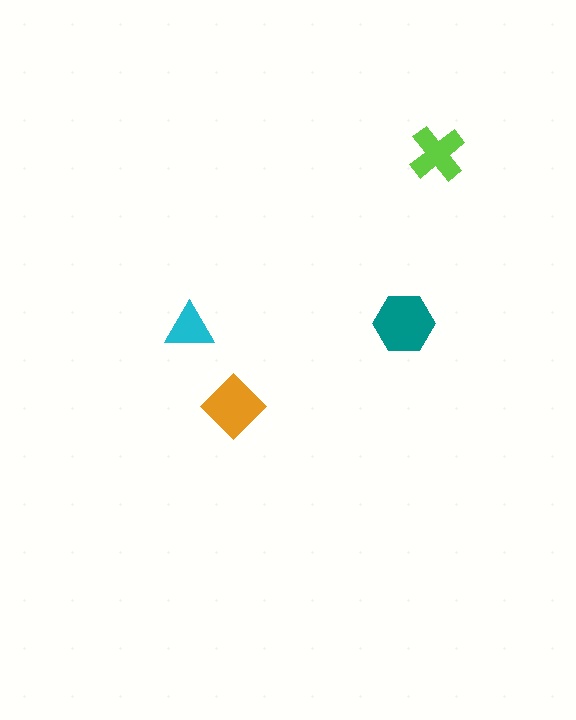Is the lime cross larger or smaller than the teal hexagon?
Smaller.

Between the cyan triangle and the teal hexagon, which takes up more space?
The teal hexagon.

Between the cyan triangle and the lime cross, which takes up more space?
The lime cross.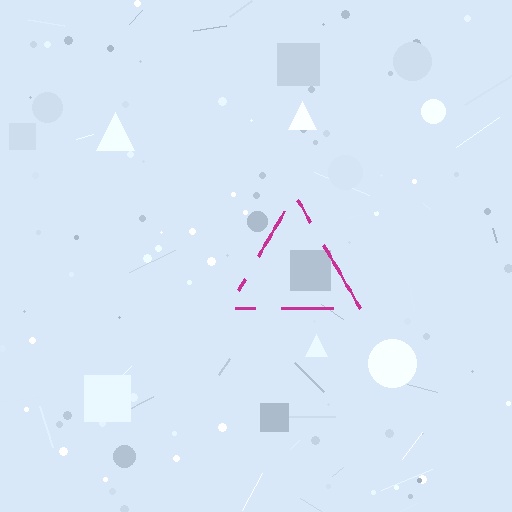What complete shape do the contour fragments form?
The contour fragments form a triangle.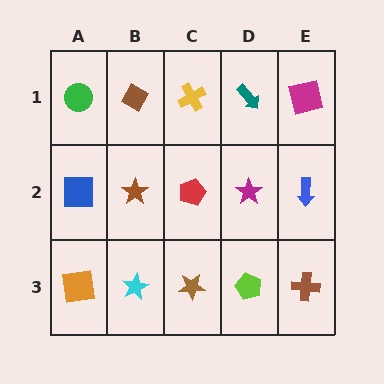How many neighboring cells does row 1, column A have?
2.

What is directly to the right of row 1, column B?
A yellow cross.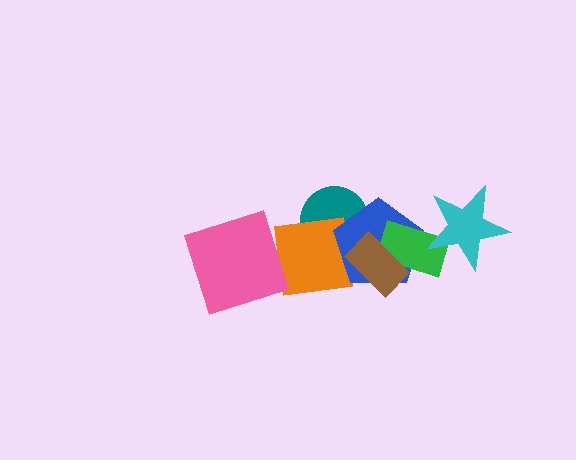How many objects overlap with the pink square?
0 objects overlap with the pink square.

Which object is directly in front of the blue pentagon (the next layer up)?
The green rectangle is directly in front of the blue pentagon.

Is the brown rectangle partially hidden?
No, no other shape covers it.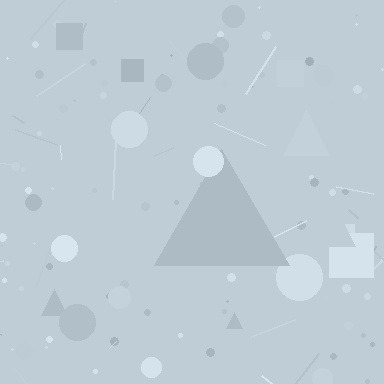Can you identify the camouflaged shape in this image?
The camouflaged shape is a triangle.